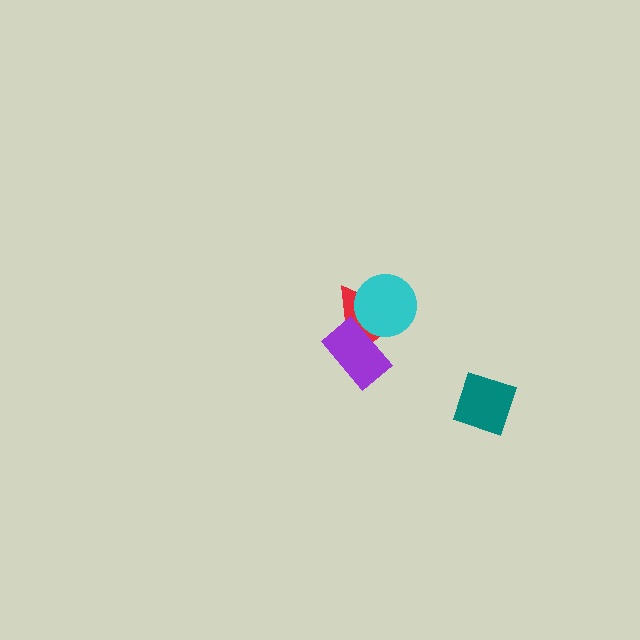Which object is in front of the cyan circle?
The purple rectangle is in front of the cyan circle.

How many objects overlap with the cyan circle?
2 objects overlap with the cyan circle.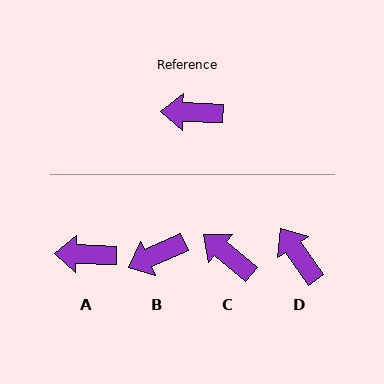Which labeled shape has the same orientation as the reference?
A.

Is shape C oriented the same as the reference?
No, it is off by about 38 degrees.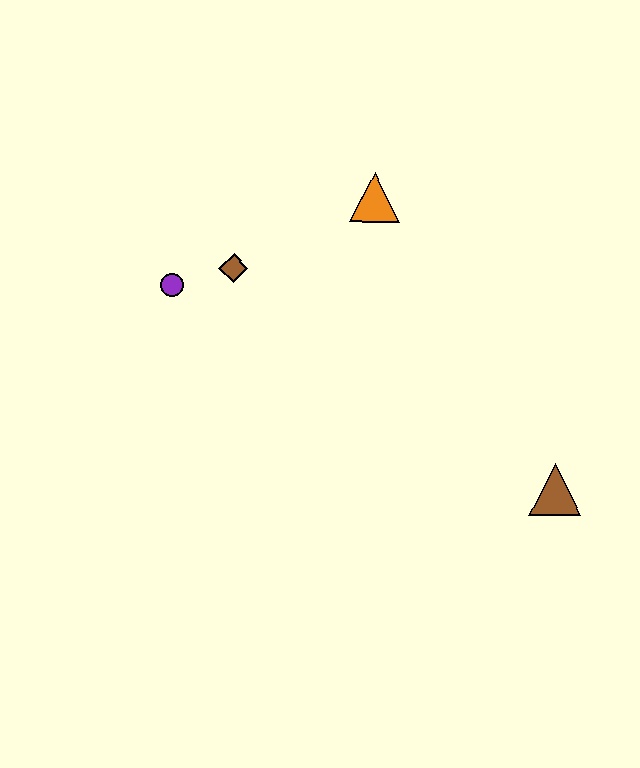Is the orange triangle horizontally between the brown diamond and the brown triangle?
Yes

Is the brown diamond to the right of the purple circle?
Yes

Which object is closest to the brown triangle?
The orange triangle is closest to the brown triangle.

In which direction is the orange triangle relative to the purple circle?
The orange triangle is to the right of the purple circle.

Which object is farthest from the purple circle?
The brown triangle is farthest from the purple circle.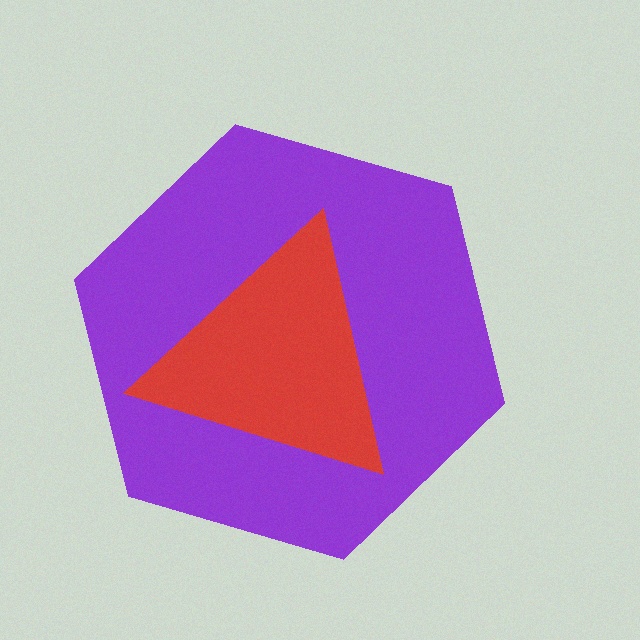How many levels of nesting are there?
2.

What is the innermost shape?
The red triangle.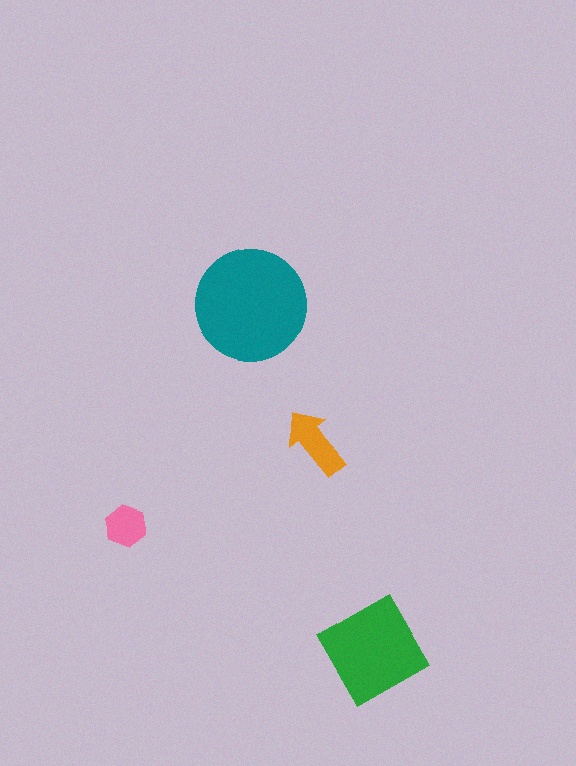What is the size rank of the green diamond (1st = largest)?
2nd.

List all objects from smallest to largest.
The pink hexagon, the orange arrow, the green diamond, the teal circle.